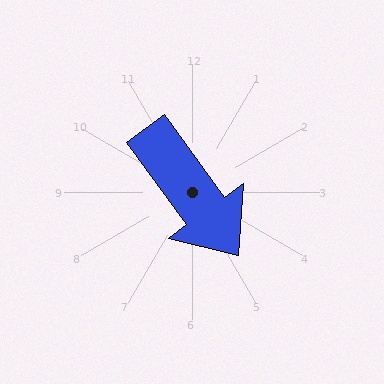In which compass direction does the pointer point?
Southeast.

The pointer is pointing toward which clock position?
Roughly 5 o'clock.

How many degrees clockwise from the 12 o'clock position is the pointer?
Approximately 144 degrees.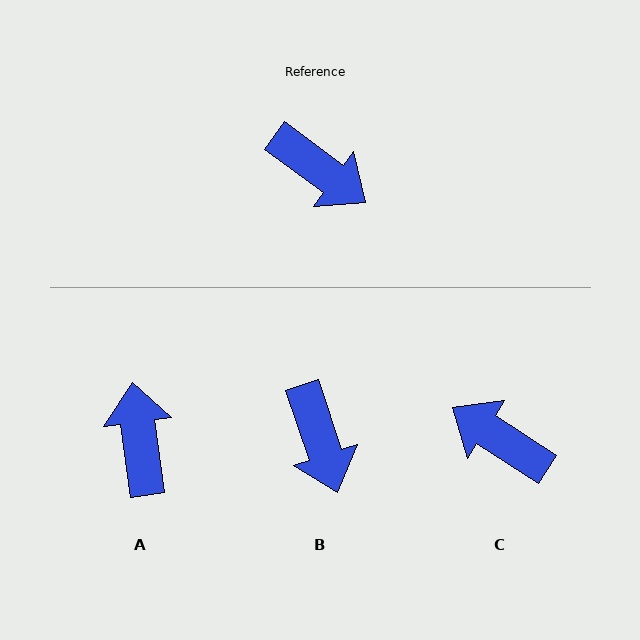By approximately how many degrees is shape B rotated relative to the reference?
Approximately 36 degrees clockwise.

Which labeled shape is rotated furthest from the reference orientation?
C, about 177 degrees away.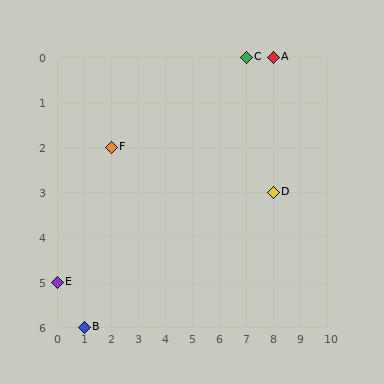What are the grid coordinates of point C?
Point C is at grid coordinates (7, 0).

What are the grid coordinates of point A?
Point A is at grid coordinates (8, 0).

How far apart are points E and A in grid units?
Points E and A are 8 columns and 5 rows apart (about 9.4 grid units diagonally).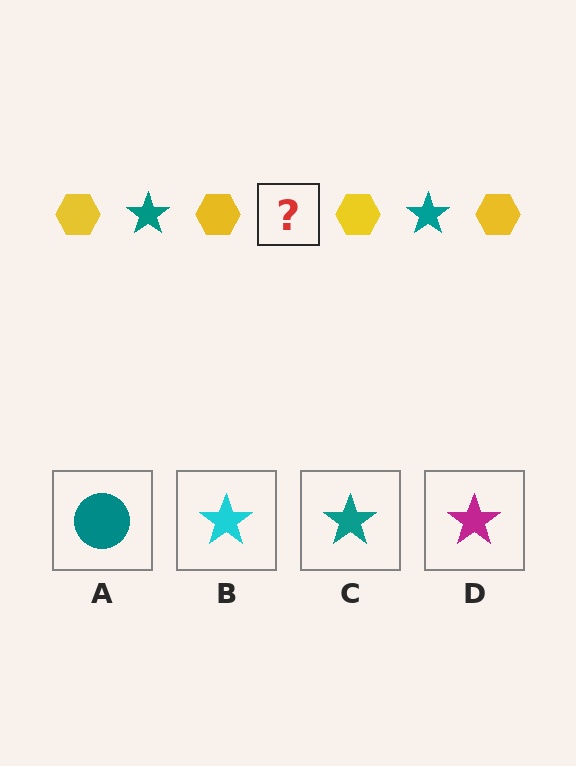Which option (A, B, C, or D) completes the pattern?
C.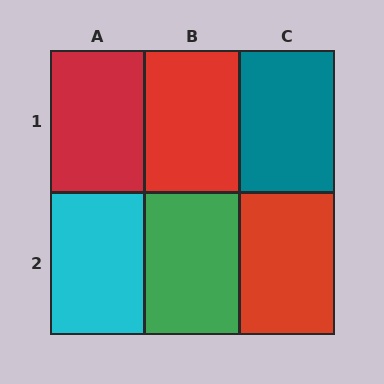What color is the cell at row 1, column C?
Teal.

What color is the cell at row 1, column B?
Red.